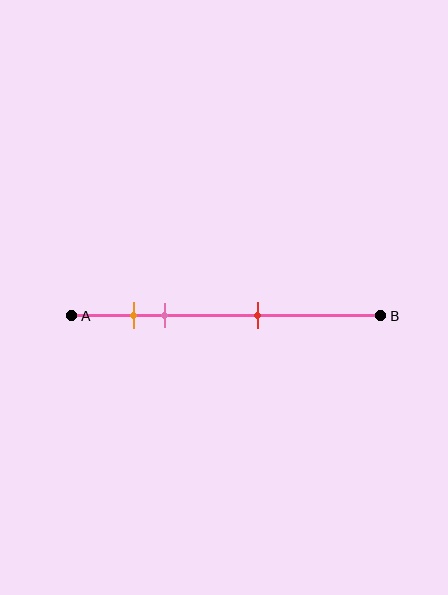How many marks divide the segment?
There are 3 marks dividing the segment.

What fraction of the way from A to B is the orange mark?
The orange mark is approximately 20% (0.2) of the way from A to B.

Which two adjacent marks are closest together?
The orange and pink marks are the closest adjacent pair.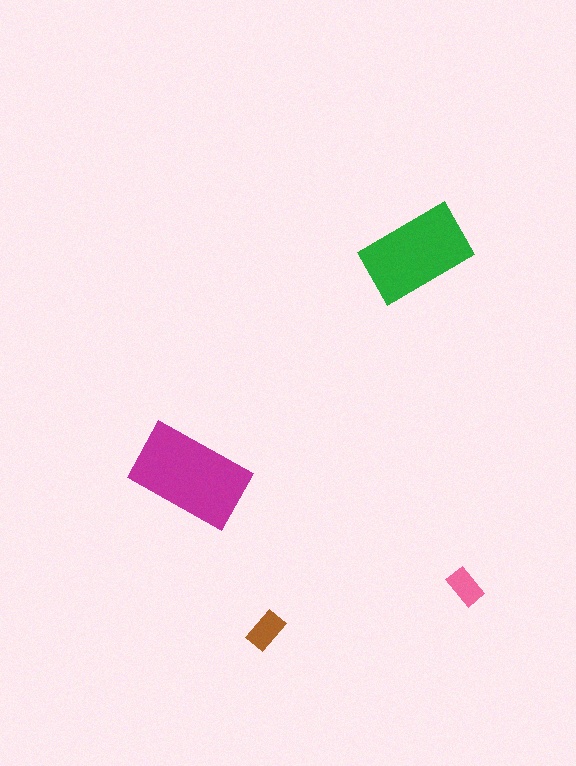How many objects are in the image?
There are 4 objects in the image.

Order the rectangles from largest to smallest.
the magenta one, the green one, the brown one, the pink one.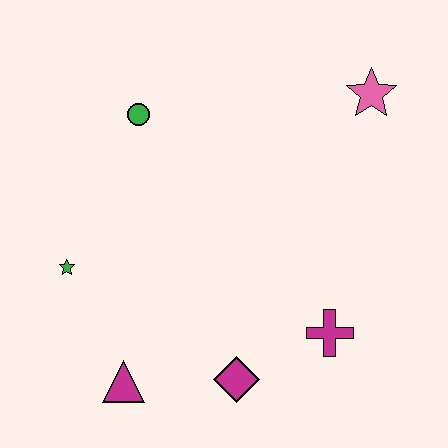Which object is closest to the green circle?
The green star is closest to the green circle.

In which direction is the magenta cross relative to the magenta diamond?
The magenta cross is to the right of the magenta diamond.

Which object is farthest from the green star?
The pink star is farthest from the green star.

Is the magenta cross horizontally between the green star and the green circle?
No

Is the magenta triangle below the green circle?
Yes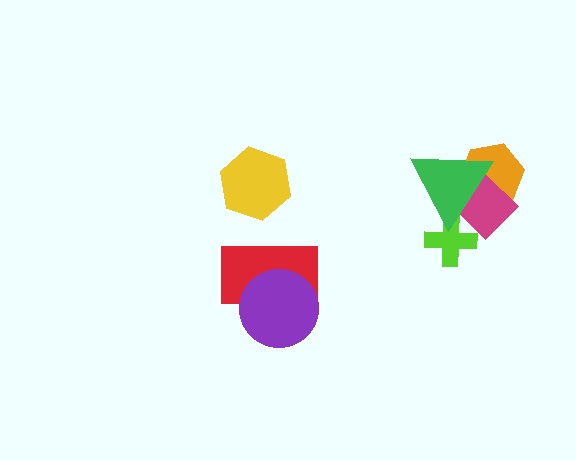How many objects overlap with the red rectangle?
1 object overlaps with the red rectangle.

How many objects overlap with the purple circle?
1 object overlaps with the purple circle.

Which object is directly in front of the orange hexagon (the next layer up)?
The magenta diamond is directly in front of the orange hexagon.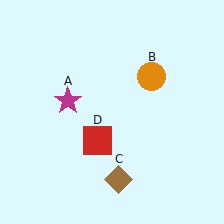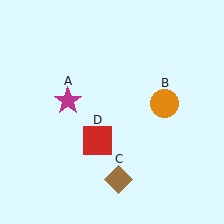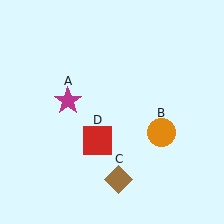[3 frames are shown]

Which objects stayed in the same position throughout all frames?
Magenta star (object A) and brown diamond (object C) and red square (object D) remained stationary.